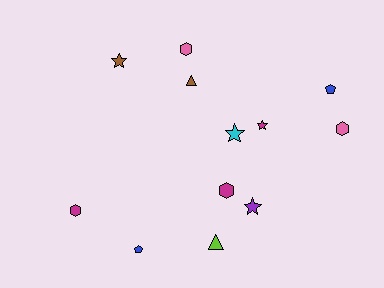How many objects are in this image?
There are 12 objects.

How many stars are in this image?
There are 4 stars.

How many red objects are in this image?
There are no red objects.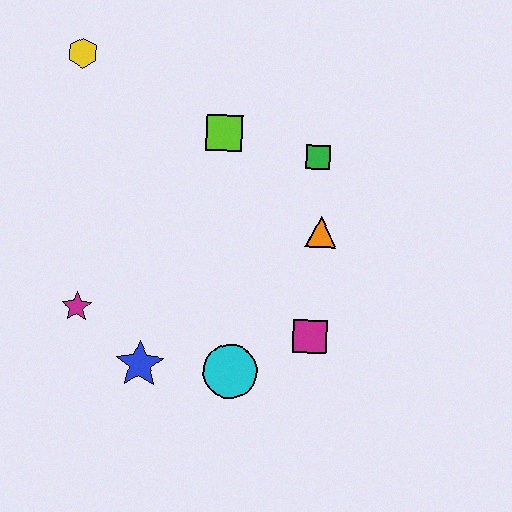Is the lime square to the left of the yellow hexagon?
No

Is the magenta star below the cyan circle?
No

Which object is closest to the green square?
The orange triangle is closest to the green square.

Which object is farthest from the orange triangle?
The yellow hexagon is farthest from the orange triangle.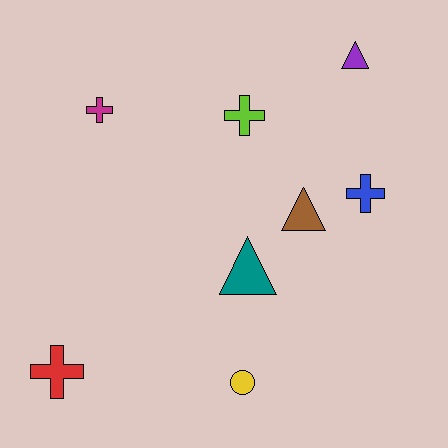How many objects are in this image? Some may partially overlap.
There are 8 objects.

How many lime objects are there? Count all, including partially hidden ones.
There is 1 lime object.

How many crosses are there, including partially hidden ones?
There are 4 crosses.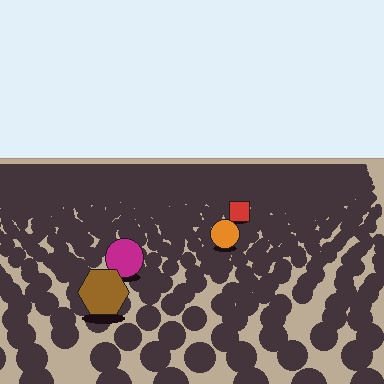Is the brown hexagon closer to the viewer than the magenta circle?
Yes. The brown hexagon is closer — you can tell from the texture gradient: the ground texture is coarser near it.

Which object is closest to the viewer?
The brown hexagon is closest. The texture marks near it are larger and more spread out.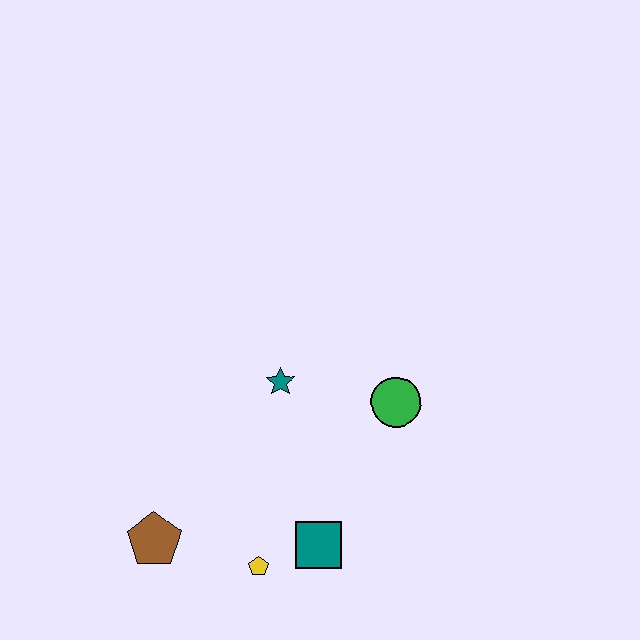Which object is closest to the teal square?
The yellow pentagon is closest to the teal square.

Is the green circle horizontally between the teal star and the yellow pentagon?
No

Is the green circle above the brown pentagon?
Yes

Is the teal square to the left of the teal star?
No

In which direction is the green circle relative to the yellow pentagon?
The green circle is above the yellow pentagon.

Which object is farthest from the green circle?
The brown pentagon is farthest from the green circle.